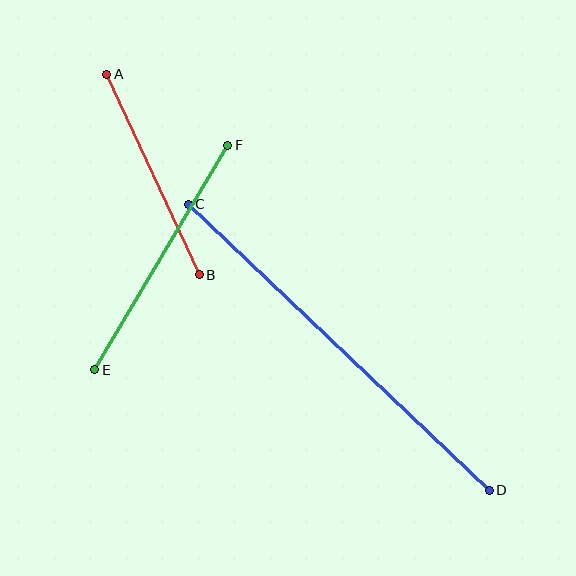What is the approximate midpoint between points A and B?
The midpoint is at approximately (153, 175) pixels.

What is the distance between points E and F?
The distance is approximately 261 pixels.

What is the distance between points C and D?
The distance is approximately 415 pixels.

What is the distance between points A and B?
The distance is approximately 221 pixels.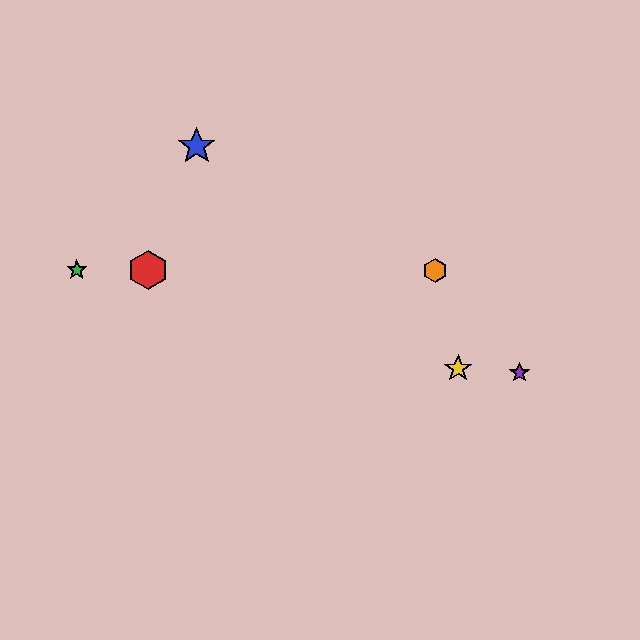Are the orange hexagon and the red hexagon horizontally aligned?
Yes, both are at y≈270.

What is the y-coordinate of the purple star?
The purple star is at y≈373.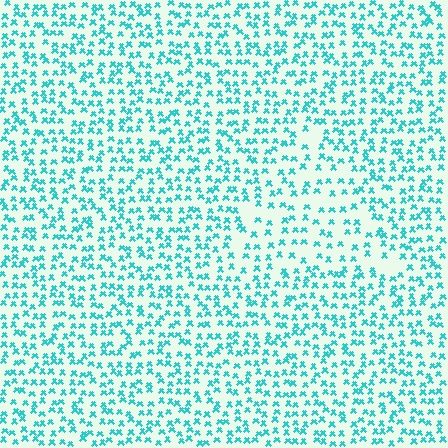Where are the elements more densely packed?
The elements are more densely packed outside the triangle boundary.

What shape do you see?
I see a triangle.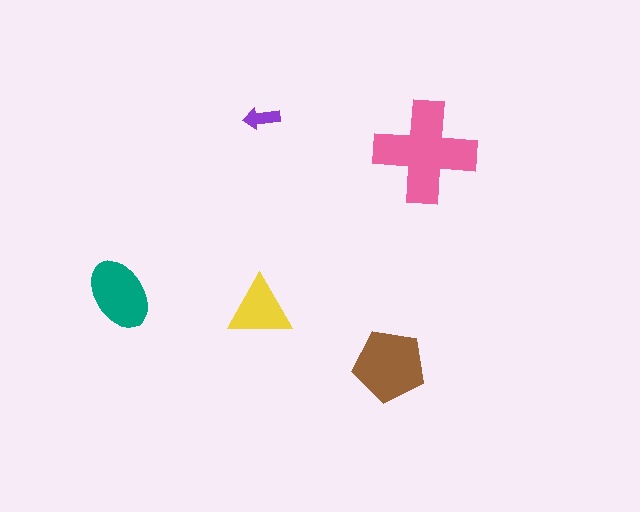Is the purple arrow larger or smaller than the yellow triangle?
Smaller.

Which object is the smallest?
The purple arrow.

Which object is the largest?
The pink cross.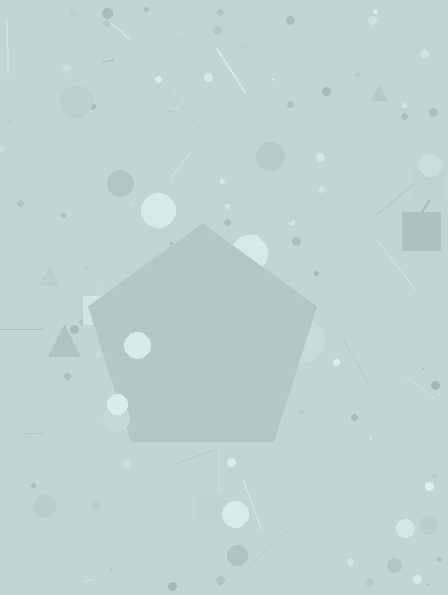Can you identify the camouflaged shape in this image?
The camouflaged shape is a pentagon.